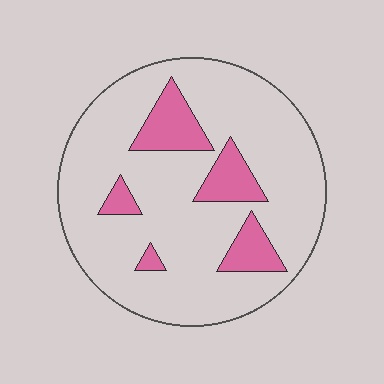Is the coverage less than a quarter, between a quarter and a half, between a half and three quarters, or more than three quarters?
Less than a quarter.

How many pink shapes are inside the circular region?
5.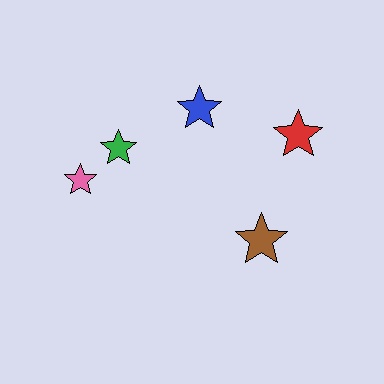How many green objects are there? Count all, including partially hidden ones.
There is 1 green object.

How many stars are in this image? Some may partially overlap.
There are 5 stars.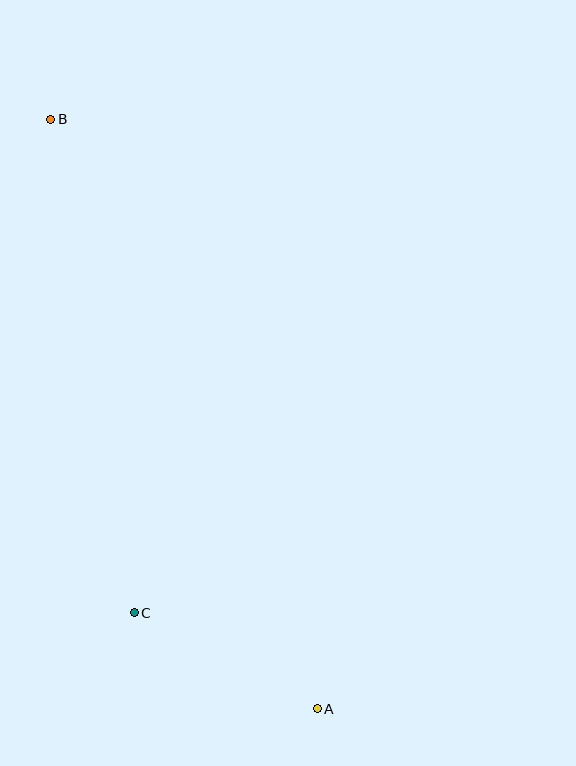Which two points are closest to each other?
Points A and C are closest to each other.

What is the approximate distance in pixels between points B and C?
The distance between B and C is approximately 501 pixels.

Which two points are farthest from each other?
Points A and B are farthest from each other.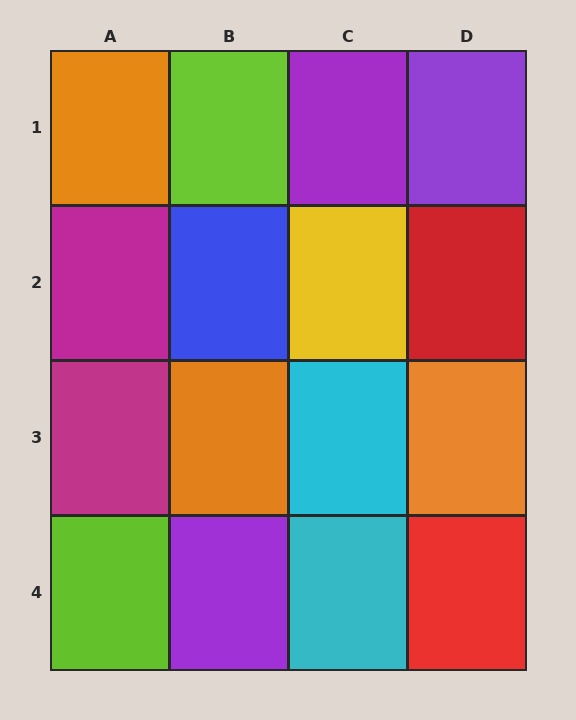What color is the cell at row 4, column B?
Purple.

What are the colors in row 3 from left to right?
Magenta, orange, cyan, orange.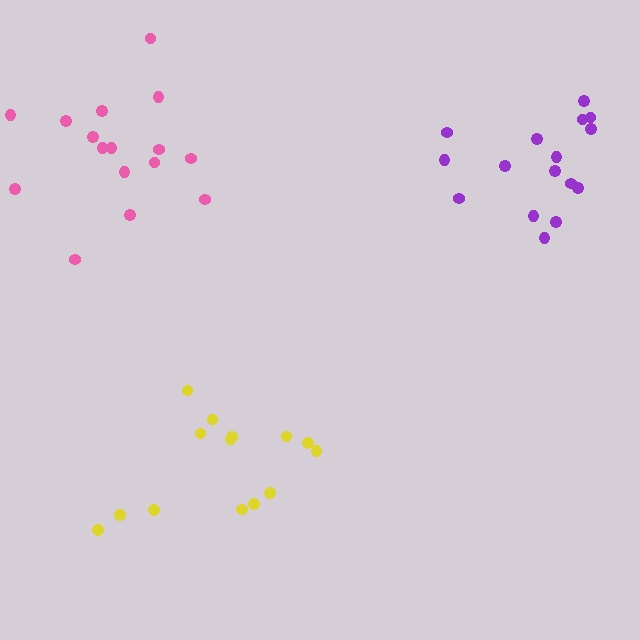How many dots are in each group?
Group 1: 14 dots, Group 2: 16 dots, Group 3: 16 dots (46 total).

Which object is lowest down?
The yellow cluster is bottommost.